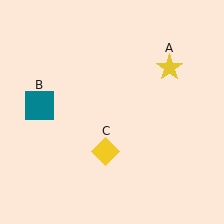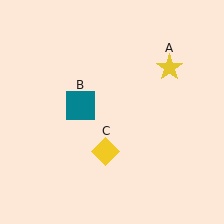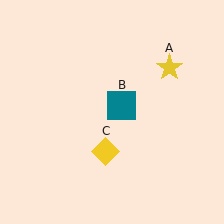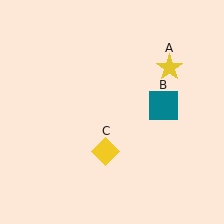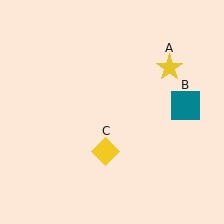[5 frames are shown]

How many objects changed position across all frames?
1 object changed position: teal square (object B).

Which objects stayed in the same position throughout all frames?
Yellow star (object A) and yellow diamond (object C) remained stationary.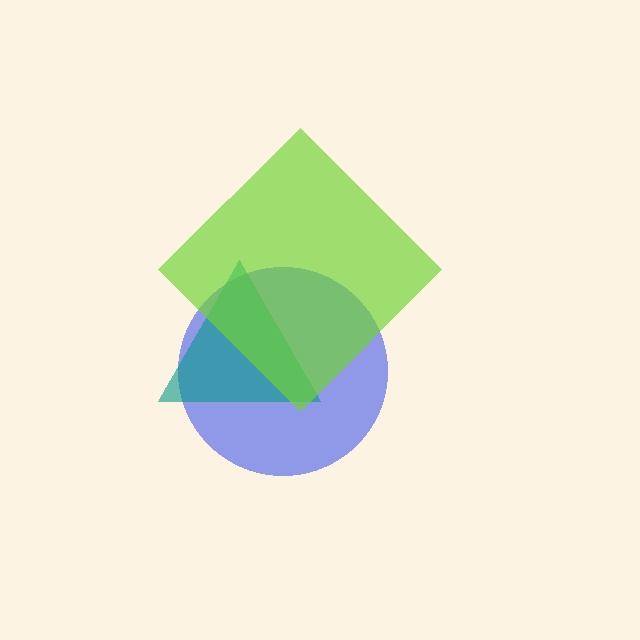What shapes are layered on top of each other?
The layered shapes are: a blue circle, a teal triangle, a lime diamond.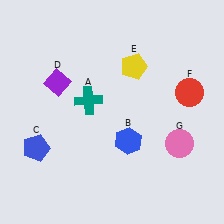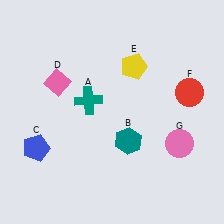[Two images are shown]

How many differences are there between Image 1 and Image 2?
There are 2 differences between the two images.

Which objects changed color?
B changed from blue to teal. D changed from purple to pink.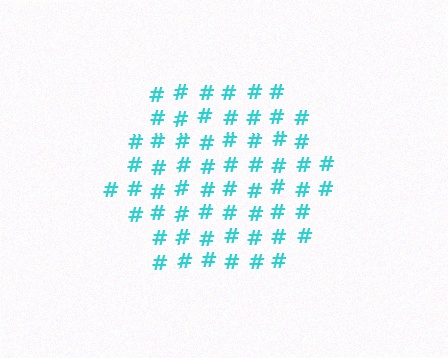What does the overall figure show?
The overall figure shows a hexagon.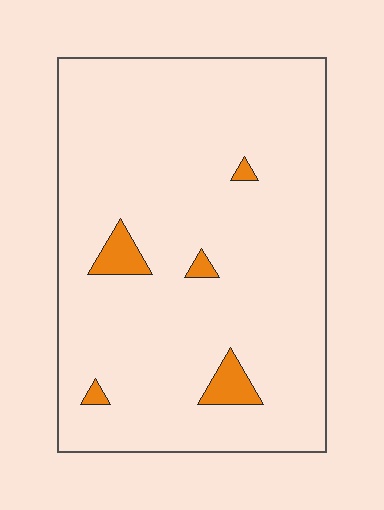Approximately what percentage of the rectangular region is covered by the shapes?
Approximately 5%.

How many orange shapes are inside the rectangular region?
5.